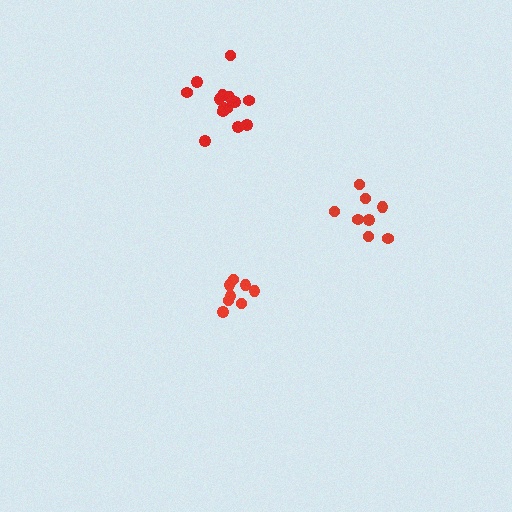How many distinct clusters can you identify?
There are 3 distinct clusters.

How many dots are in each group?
Group 1: 8 dots, Group 2: 8 dots, Group 3: 14 dots (30 total).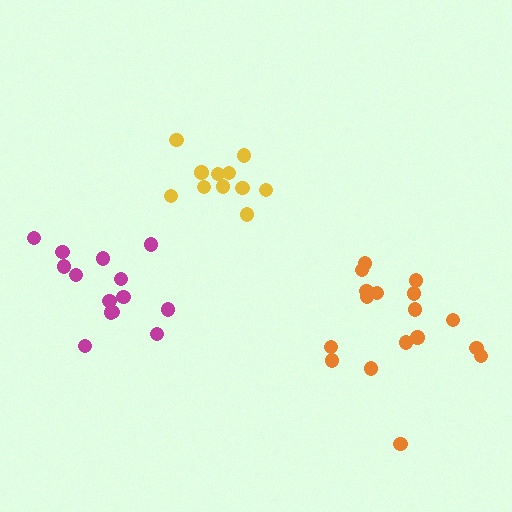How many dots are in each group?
Group 1: 11 dots, Group 2: 17 dots, Group 3: 14 dots (42 total).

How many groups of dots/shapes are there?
There are 3 groups.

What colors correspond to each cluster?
The clusters are colored: yellow, orange, magenta.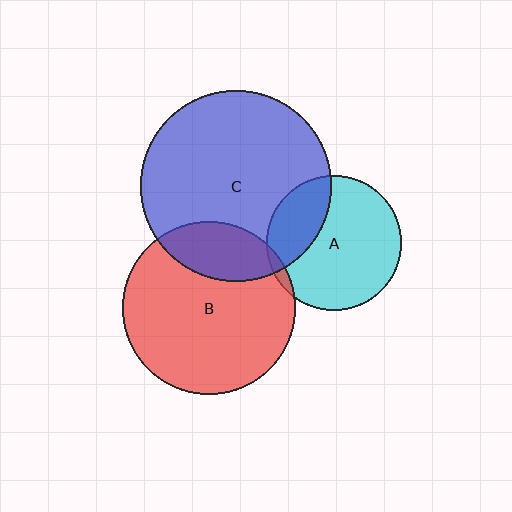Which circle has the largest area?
Circle C (blue).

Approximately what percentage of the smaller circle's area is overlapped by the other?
Approximately 5%.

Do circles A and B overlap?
Yes.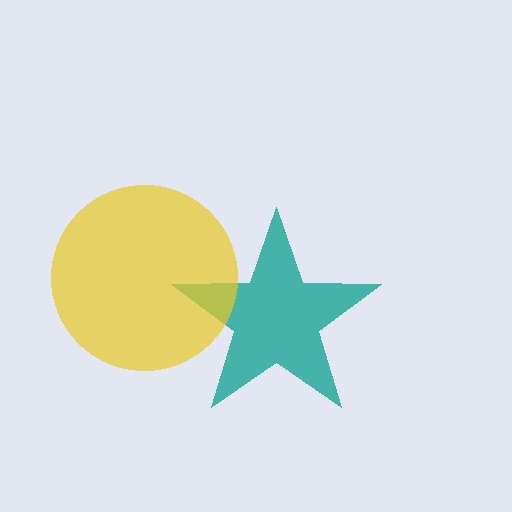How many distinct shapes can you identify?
There are 2 distinct shapes: a teal star, a yellow circle.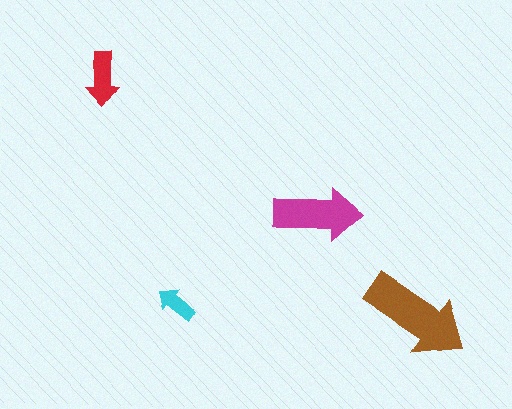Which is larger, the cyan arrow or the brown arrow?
The brown one.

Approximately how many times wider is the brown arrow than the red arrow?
About 2 times wider.